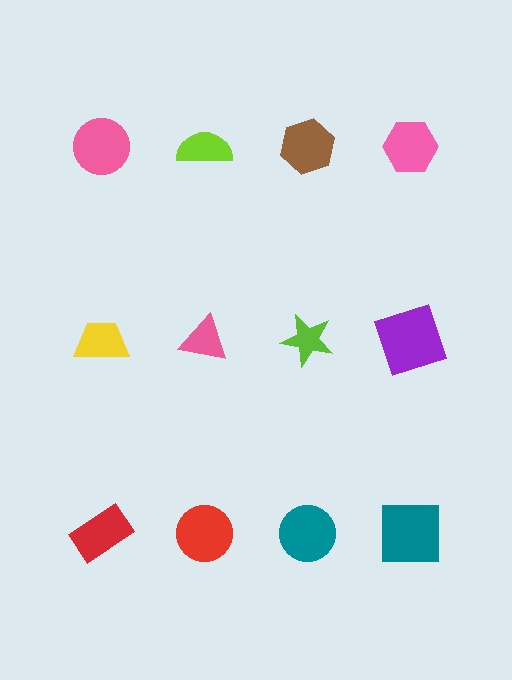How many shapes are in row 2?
4 shapes.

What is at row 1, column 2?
A lime semicircle.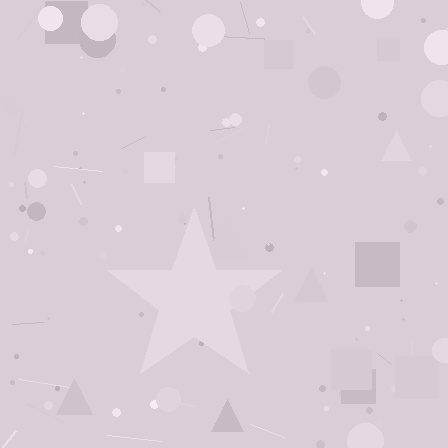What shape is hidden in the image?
A star is hidden in the image.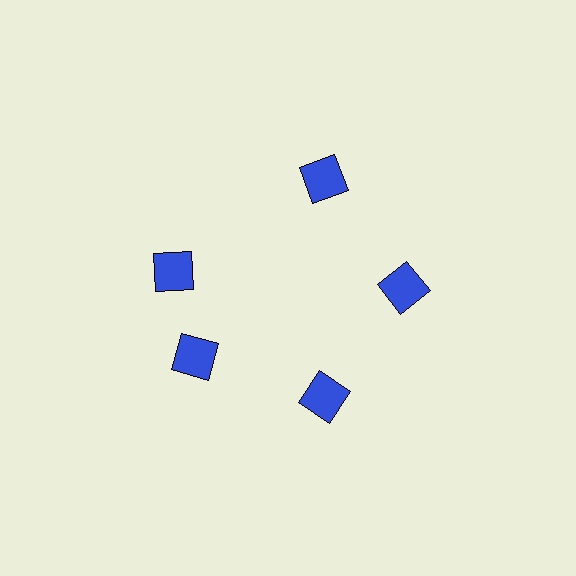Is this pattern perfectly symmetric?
No. The 5 blue squares are arranged in a ring, but one element near the 10 o'clock position is rotated out of alignment along the ring, breaking the 5-fold rotational symmetry.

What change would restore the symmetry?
The symmetry would be restored by rotating it back into even spacing with its neighbors so that all 5 squares sit at equal angles and equal distance from the center.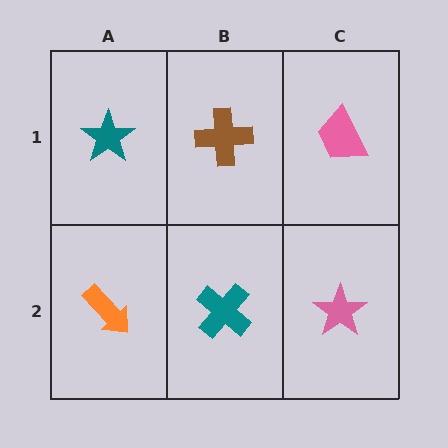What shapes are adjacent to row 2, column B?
A brown cross (row 1, column B), an orange arrow (row 2, column A), a pink star (row 2, column C).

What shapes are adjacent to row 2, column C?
A pink trapezoid (row 1, column C), a teal cross (row 2, column B).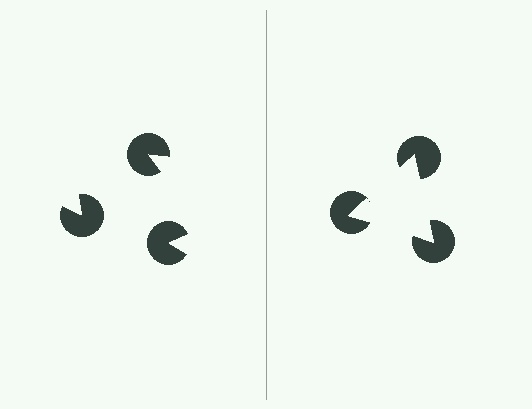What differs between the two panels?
The pac-man discs are positioned identically on both sides; only the wedge orientations differ. On the right they align to a triangle; on the left they are misaligned.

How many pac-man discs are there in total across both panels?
6 — 3 on each side.